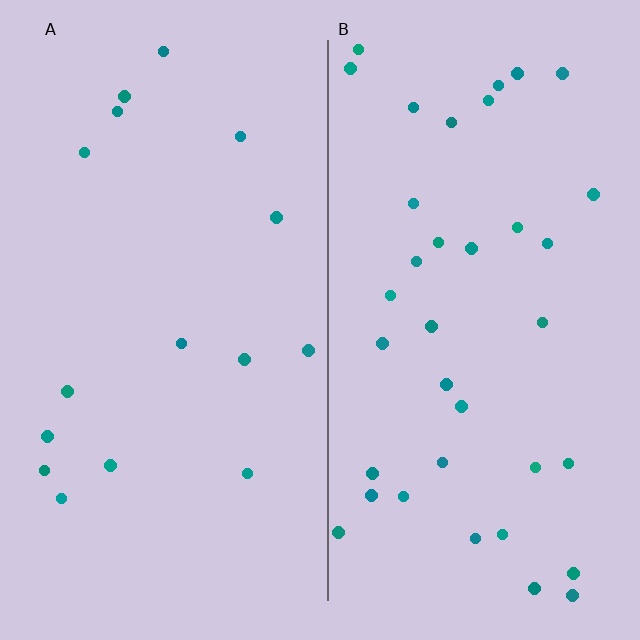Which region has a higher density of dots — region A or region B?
B (the right).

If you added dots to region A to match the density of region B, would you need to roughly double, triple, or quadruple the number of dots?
Approximately double.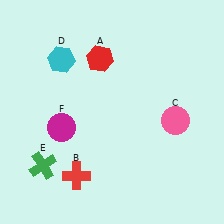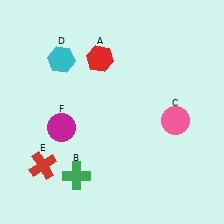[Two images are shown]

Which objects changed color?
B changed from red to green. E changed from green to red.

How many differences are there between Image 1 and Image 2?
There are 2 differences between the two images.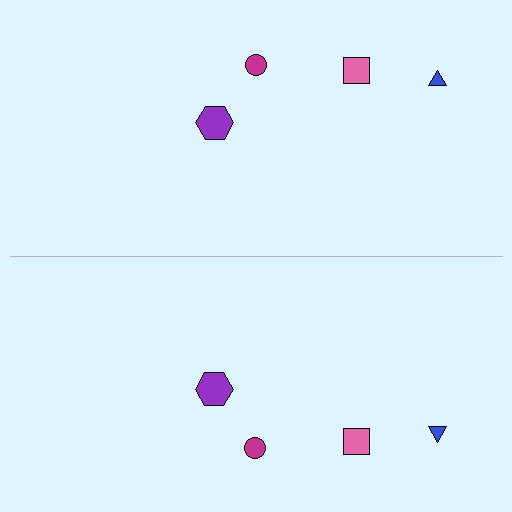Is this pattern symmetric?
Yes, this pattern has bilateral (reflection) symmetry.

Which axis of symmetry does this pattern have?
The pattern has a horizontal axis of symmetry running through the center of the image.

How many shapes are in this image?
There are 8 shapes in this image.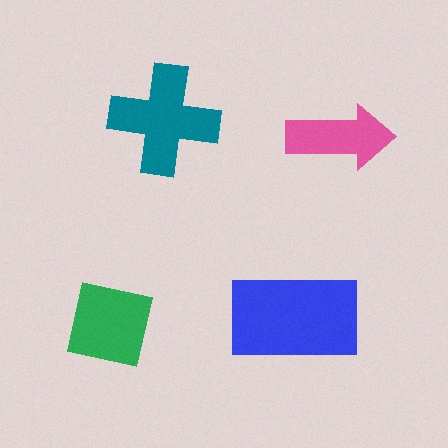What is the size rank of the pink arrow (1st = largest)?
4th.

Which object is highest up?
The teal cross is topmost.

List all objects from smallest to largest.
The pink arrow, the green square, the teal cross, the blue rectangle.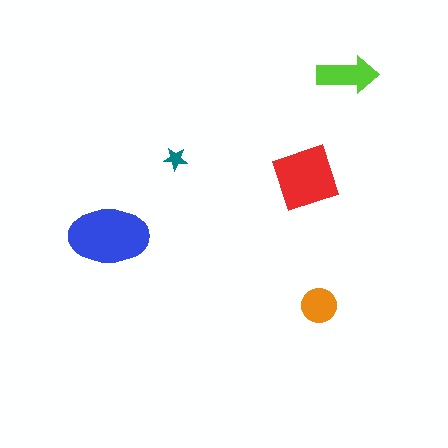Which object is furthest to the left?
The blue ellipse is leftmost.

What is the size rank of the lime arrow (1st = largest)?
3rd.